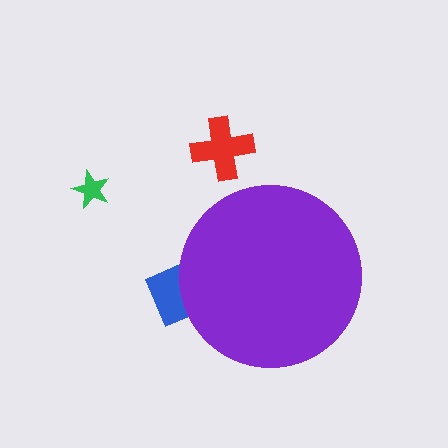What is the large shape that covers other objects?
A purple circle.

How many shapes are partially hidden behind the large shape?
1 shape is partially hidden.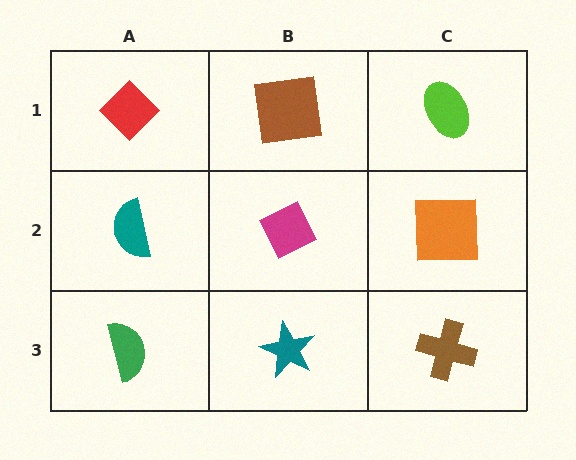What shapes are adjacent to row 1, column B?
A magenta diamond (row 2, column B), a red diamond (row 1, column A), a lime ellipse (row 1, column C).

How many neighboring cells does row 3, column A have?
2.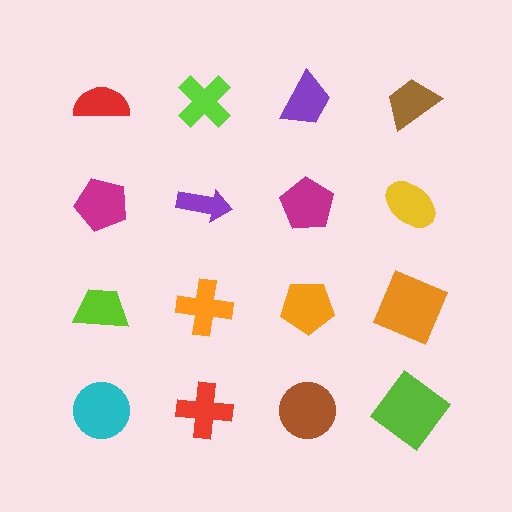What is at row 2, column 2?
A purple arrow.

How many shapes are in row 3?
4 shapes.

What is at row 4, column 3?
A brown circle.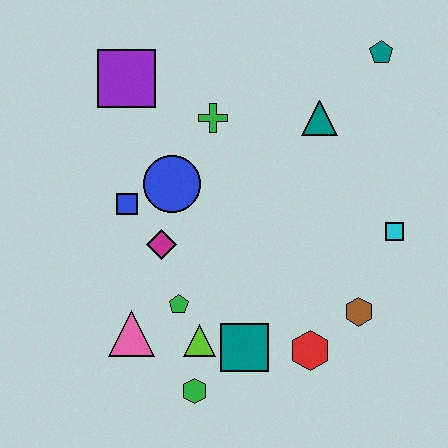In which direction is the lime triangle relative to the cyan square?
The lime triangle is to the left of the cyan square.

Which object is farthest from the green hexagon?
The teal pentagon is farthest from the green hexagon.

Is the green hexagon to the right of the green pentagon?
Yes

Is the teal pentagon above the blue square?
Yes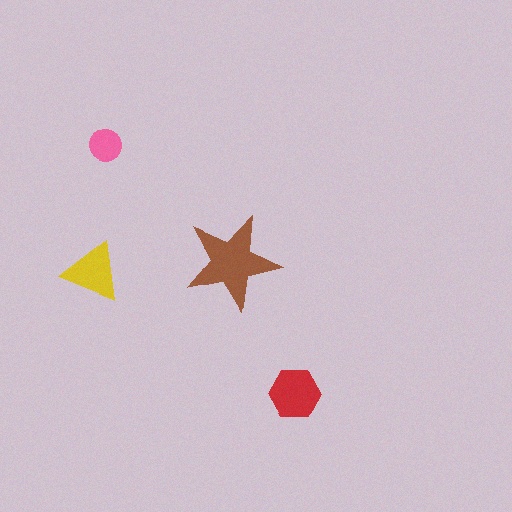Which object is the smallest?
The pink circle.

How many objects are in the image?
There are 4 objects in the image.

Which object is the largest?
The brown star.